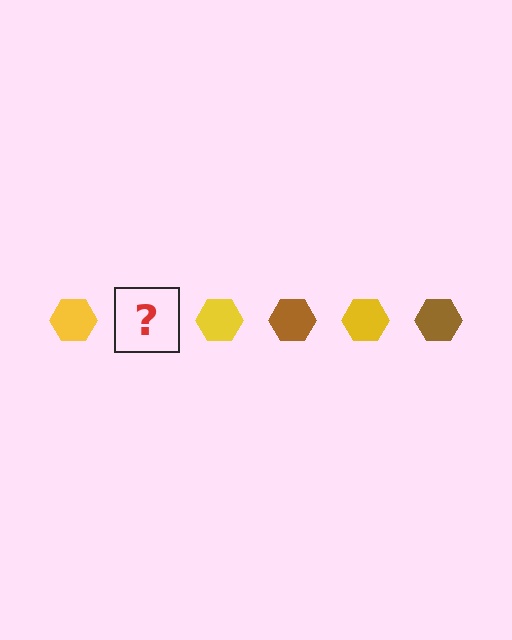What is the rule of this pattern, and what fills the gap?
The rule is that the pattern cycles through yellow, brown hexagons. The gap should be filled with a brown hexagon.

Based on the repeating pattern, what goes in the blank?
The blank should be a brown hexagon.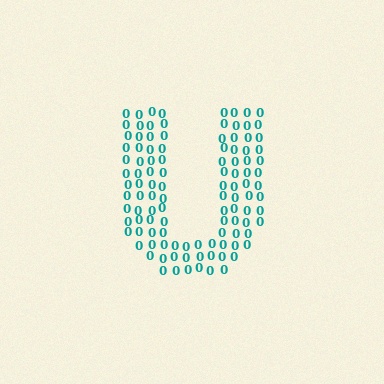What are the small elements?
The small elements are digit 0's.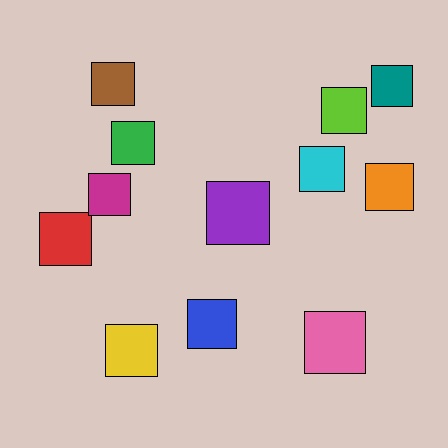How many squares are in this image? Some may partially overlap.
There are 12 squares.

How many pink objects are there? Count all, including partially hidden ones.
There is 1 pink object.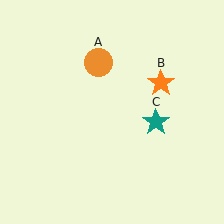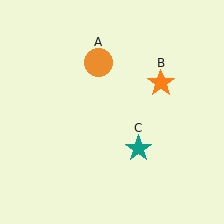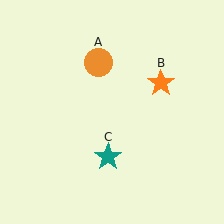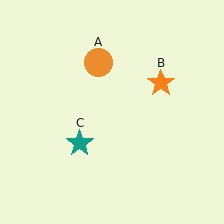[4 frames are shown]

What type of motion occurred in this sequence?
The teal star (object C) rotated clockwise around the center of the scene.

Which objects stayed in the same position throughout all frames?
Orange circle (object A) and orange star (object B) remained stationary.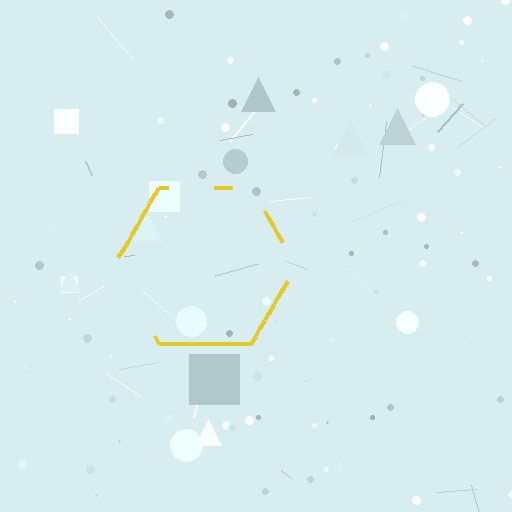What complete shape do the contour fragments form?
The contour fragments form a hexagon.